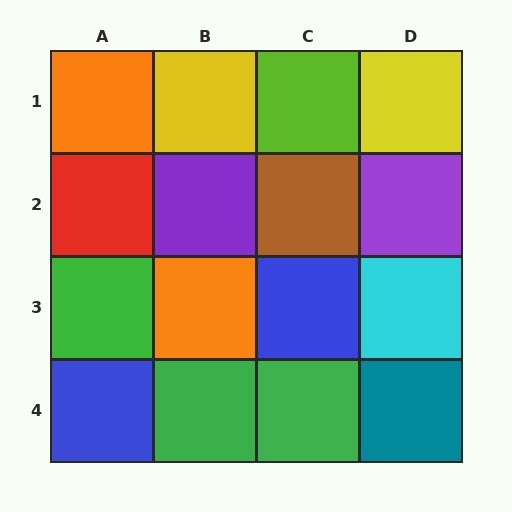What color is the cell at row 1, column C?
Lime.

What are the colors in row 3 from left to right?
Green, orange, blue, cyan.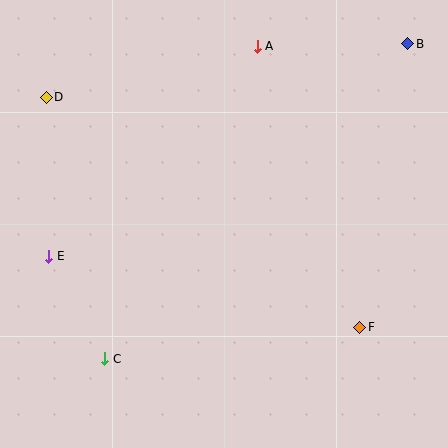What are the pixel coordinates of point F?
Point F is at (360, 327).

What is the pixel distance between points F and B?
The distance between F and B is 288 pixels.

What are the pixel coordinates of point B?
Point B is at (408, 44).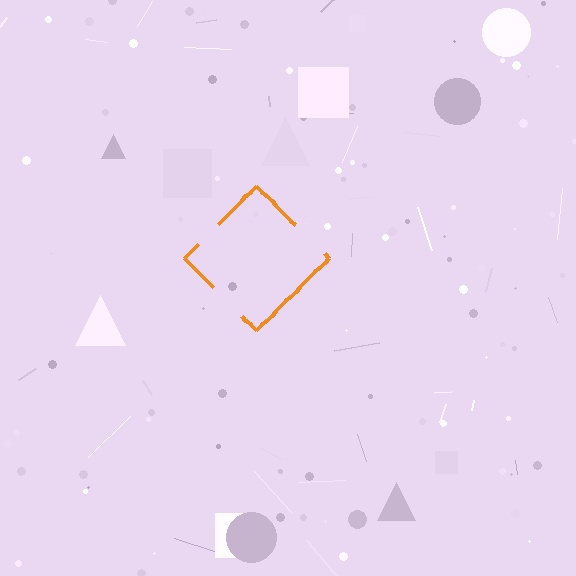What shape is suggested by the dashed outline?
The dashed outline suggests a diamond.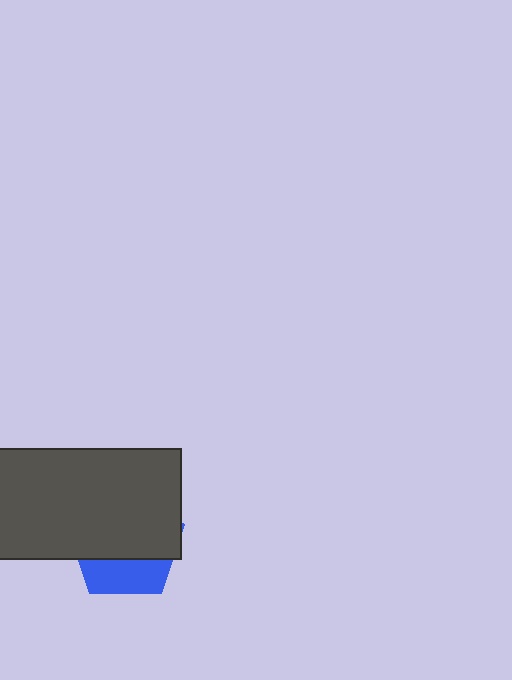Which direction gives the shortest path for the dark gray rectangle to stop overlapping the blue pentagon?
Moving up gives the shortest separation.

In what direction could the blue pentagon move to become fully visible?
The blue pentagon could move down. That would shift it out from behind the dark gray rectangle entirely.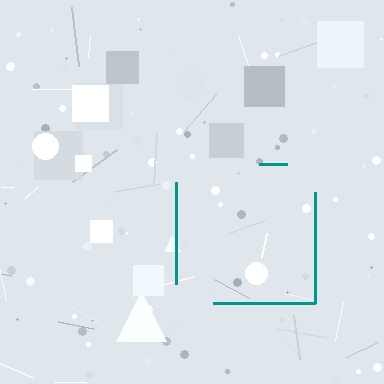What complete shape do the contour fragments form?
The contour fragments form a square.